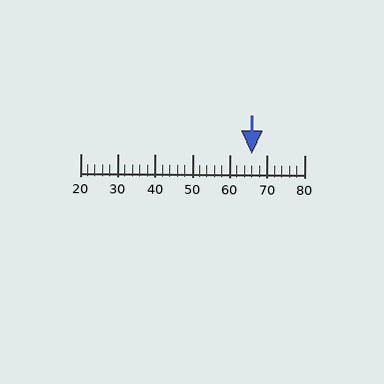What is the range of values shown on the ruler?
The ruler shows values from 20 to 80.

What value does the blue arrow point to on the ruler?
The blue arrow points to approximately 66.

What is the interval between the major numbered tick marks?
The major tick marks are spaced 10 units apart.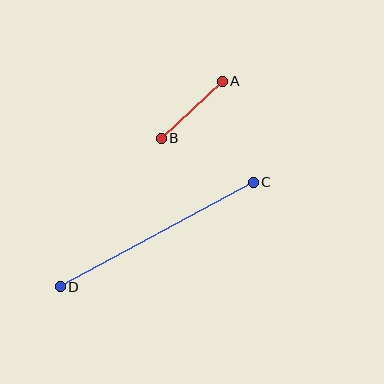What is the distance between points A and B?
The distance is approximately 84 pixels.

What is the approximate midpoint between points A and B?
The midpoint is at approximately (192, 110) pixels.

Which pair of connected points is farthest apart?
Points C and D are farthest apart.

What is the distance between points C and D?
The distance is approximately 219 pixels.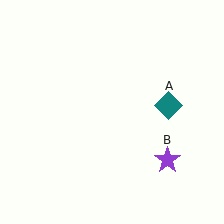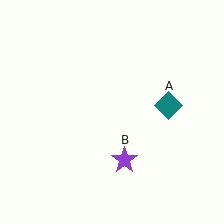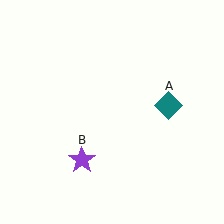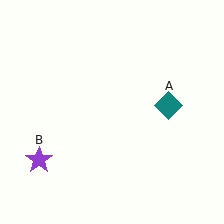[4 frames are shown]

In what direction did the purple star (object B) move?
The purple star (object B) moved left.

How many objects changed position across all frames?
1 object changed position: purple star (object B).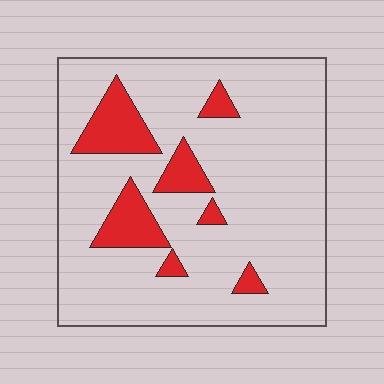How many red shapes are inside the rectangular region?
7.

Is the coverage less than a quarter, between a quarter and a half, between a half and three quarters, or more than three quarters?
Less than a quarter.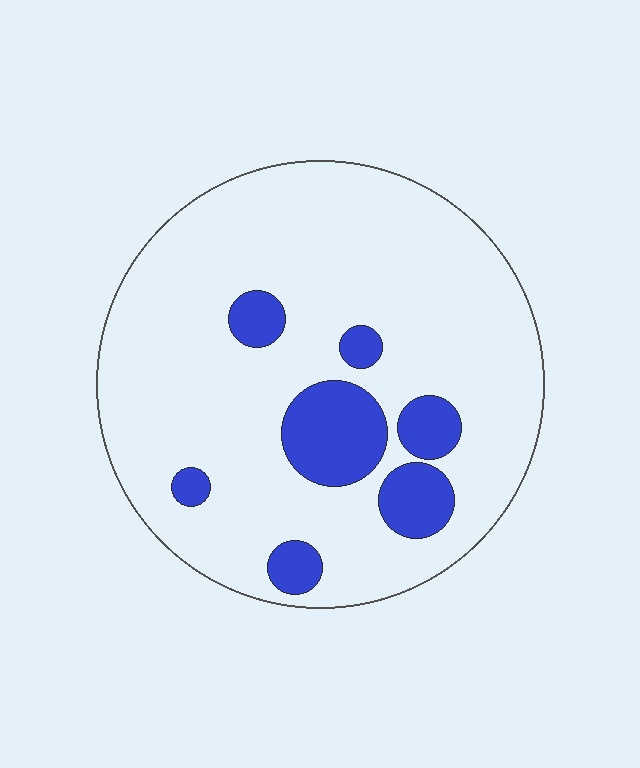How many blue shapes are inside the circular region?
7.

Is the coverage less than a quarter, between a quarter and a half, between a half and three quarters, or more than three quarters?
Less than a quarter.